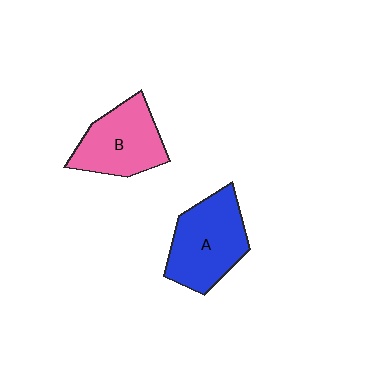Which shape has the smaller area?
Shape B (pink).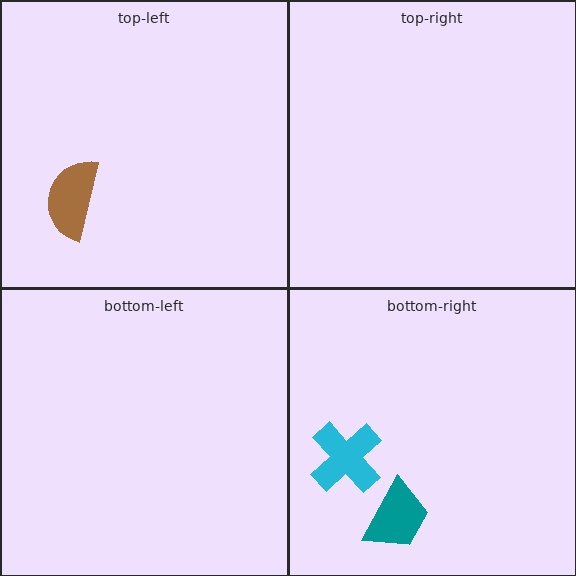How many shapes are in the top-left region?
1.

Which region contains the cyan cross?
The bottom-right region.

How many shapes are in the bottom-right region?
2.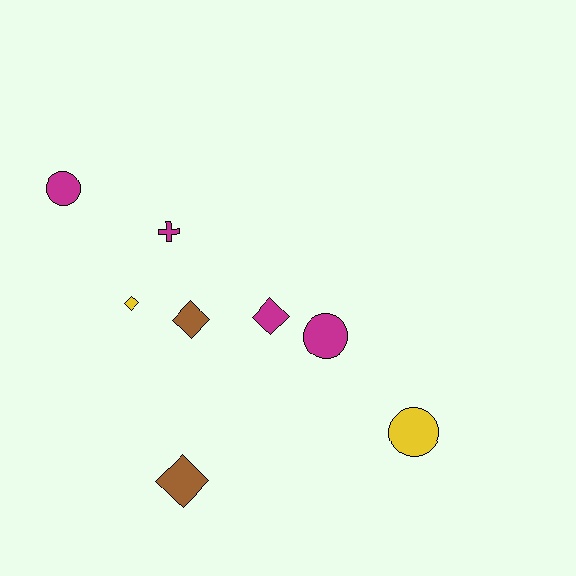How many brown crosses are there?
There are no brown crosses.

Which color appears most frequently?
Magenta, with 4 objects.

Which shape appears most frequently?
Diamond, with 4 objects.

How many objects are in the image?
There are 8 objects.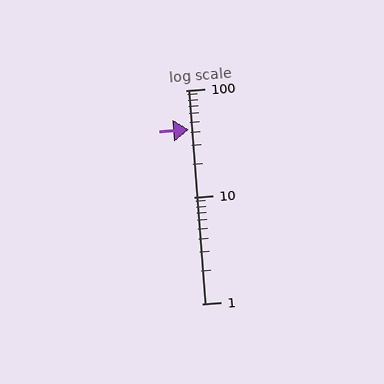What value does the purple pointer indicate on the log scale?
The pointer indicates approximately 43.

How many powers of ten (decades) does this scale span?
The scale spans 2 decades, from 1 to 100.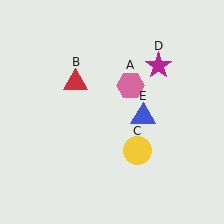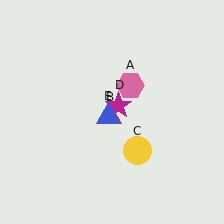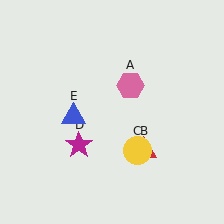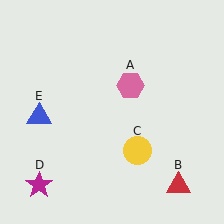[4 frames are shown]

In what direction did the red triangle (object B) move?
The red triangle (object B) moved down and to the right.